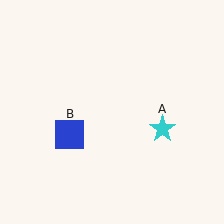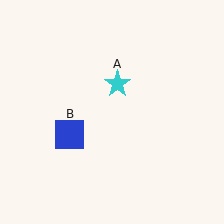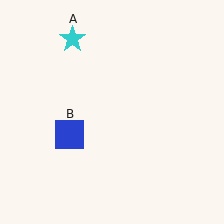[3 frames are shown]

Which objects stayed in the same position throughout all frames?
Blue square (object B) remained stationary.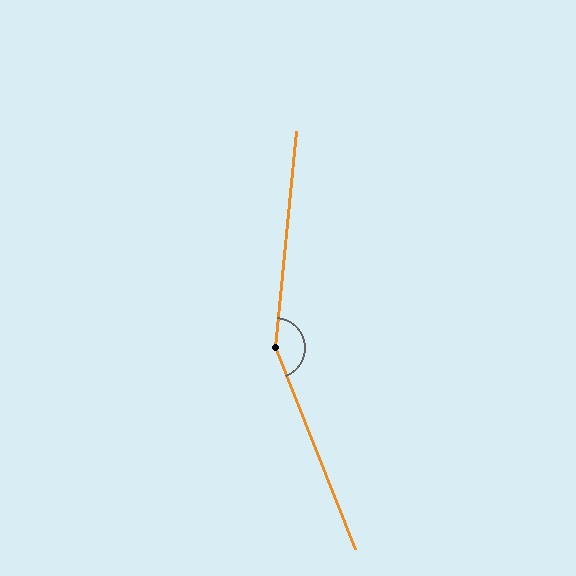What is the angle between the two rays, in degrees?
Approximately 153 degrees.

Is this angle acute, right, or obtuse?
It is obtuse.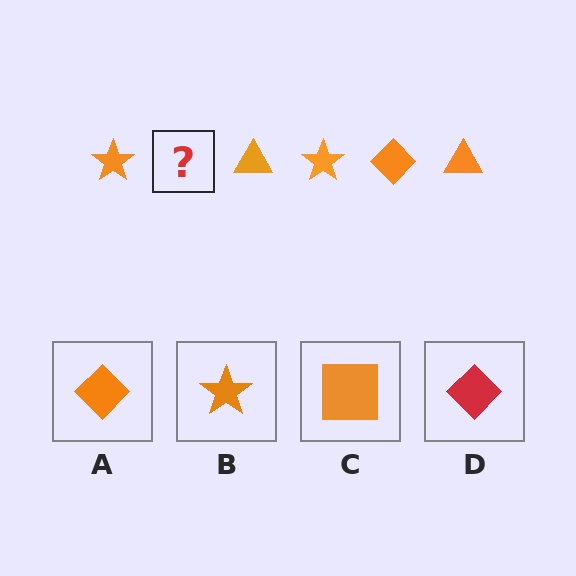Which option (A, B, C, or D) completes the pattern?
A.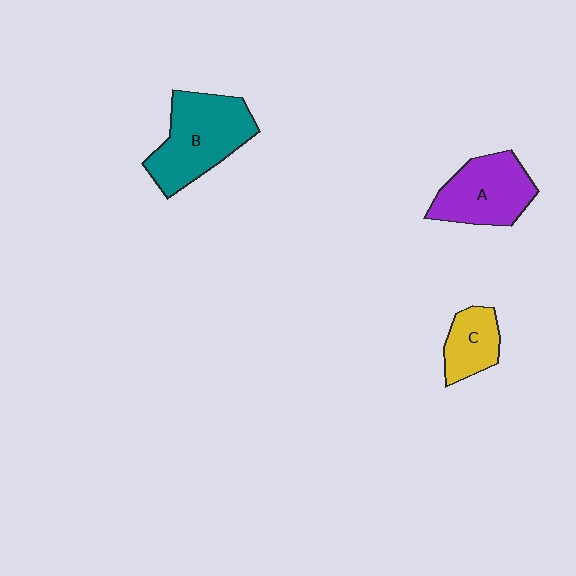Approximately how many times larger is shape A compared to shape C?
Approximately 1.7 times.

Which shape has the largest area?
Shape B (teal).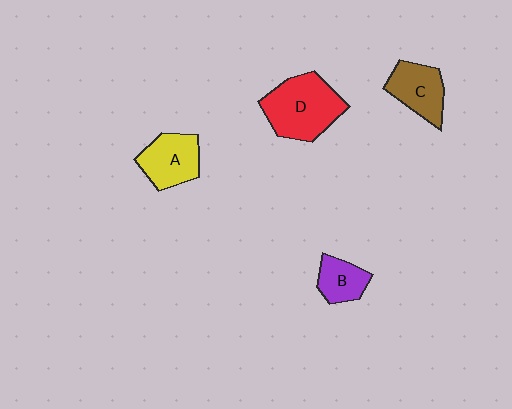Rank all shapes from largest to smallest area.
From largest to smallest: D (red), A (yellow), C (brown), B (purple).